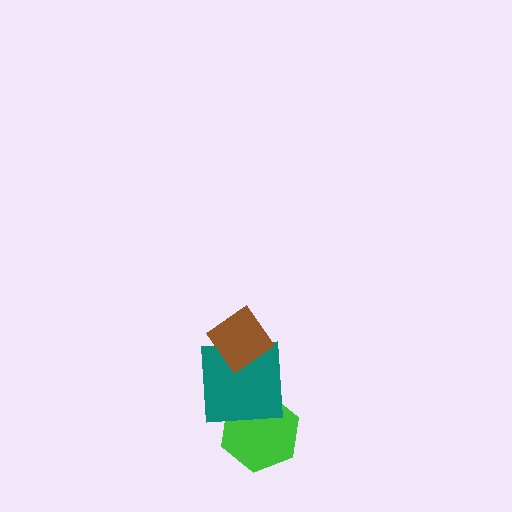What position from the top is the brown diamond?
The brown diamond is 1st from the top.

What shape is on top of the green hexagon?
The teal square is on top of the green hexagon.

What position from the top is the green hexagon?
The green hexagon is 3rd from the top.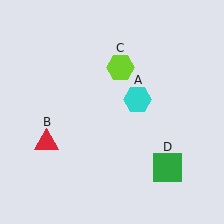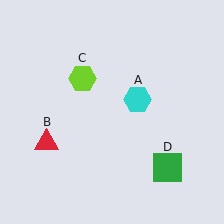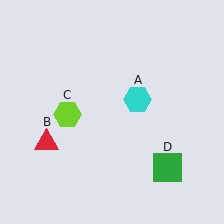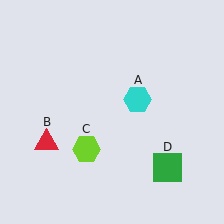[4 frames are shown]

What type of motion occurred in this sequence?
The lime hexagon (object C) rotated counterclockwise around the center of the scene.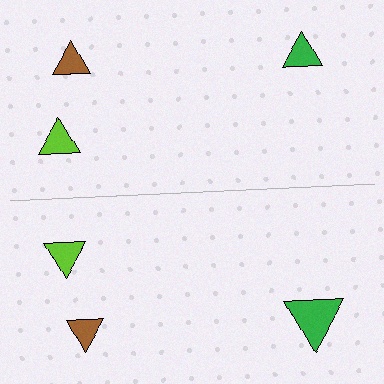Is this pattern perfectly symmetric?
No, the pattern is not perfectly symmetric. The green triangle on the bottom side has a different size than its mirror counterpart.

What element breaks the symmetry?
The green triangle on the bottom side has a different size than its mirror counterpart.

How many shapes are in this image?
There are 6 shapes in this image.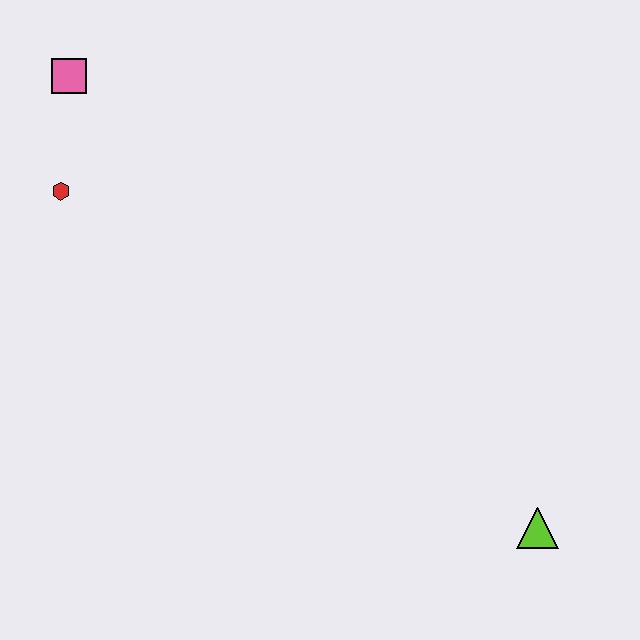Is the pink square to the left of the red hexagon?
No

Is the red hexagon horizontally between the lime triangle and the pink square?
No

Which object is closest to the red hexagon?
The pink square is closest to the red hexagon.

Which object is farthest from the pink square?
The lime triangle is farthest from the pink square.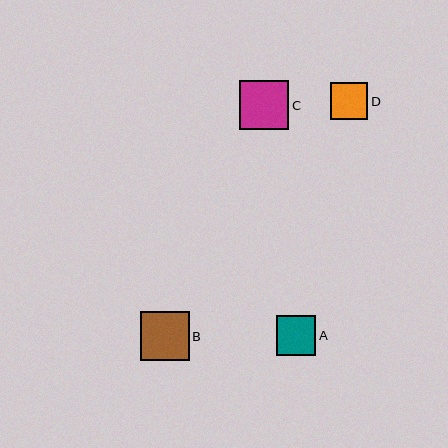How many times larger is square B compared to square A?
Square B is approximately 1.2 times the size of square A.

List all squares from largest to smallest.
From largest to smallest: C, B, A, D.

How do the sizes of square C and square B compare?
Square C and square B are approximately the same size.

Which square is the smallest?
Square D is the smallest with a size of approximately 37 pixels.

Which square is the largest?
Square C is the largest with a size of approximately 49 pixels.